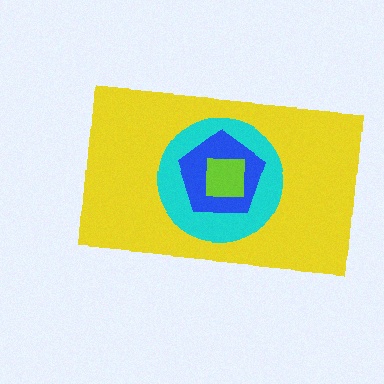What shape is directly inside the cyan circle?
The blue pentagon.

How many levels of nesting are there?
4.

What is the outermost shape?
The yellow rectangle.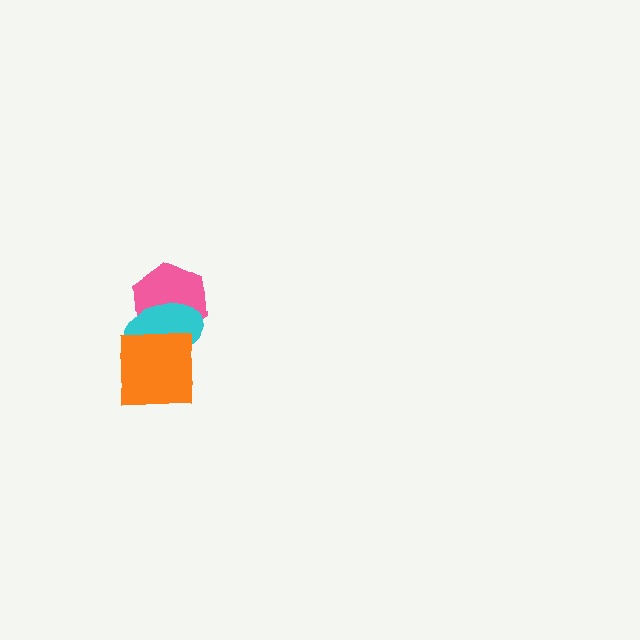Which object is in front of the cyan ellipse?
The orange square is in front of the cyan ellipse.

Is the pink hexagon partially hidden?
Yes, it is partially covered by another shape.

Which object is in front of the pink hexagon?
The cyan ellipse is in front of the pink hexagon.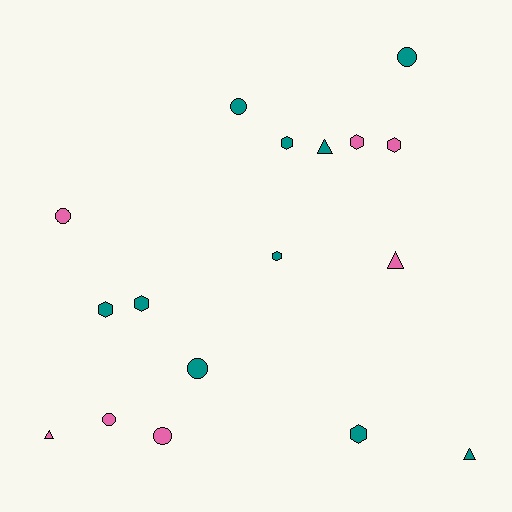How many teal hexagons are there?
There are 5 teal hexagons.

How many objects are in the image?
There are 17 objects.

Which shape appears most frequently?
Hexagon, with 7 objects.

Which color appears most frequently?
Teal, with 10 objects.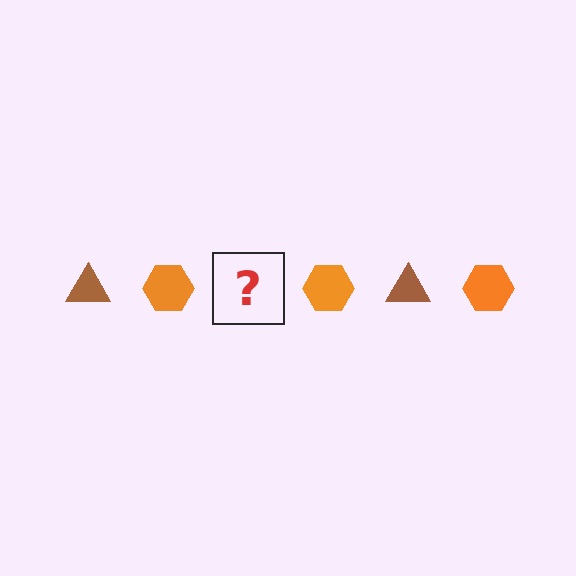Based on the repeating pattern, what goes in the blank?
The blank should be a brown triangle.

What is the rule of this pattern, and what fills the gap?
The rule is that the pattern alternates between brown triangle and orange hexagon. The gap should be filled with a brown triangle.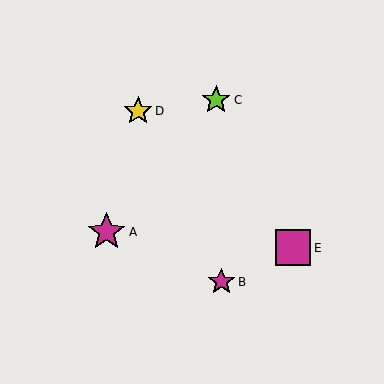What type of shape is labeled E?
Shape E is a magenta square.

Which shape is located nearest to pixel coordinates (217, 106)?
The lime star (labeled C) at (216, 100) is nearest to that location.